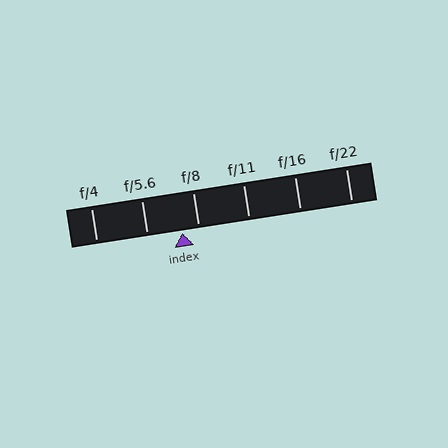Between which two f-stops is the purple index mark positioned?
The index mark is between f/5.6 and f/8.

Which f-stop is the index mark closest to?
The index mark is closest to f/8.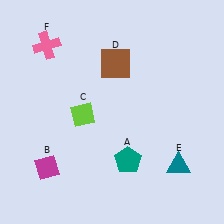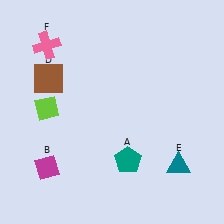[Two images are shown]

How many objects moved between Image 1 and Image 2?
2 objects moved between the two images.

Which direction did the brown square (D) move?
The brown square (D) moved left.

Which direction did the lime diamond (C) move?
The lime diamond (C) moved left.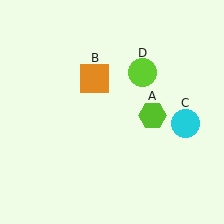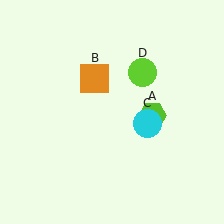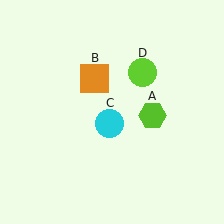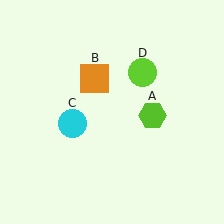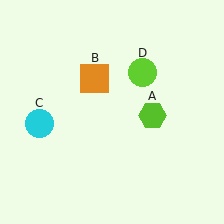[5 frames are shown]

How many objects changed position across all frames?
1 object changed position: cyan circle (object C).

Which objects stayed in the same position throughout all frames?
Lime hexagon (object A) and orange square (object B) and lime circle (object D) remained stationary.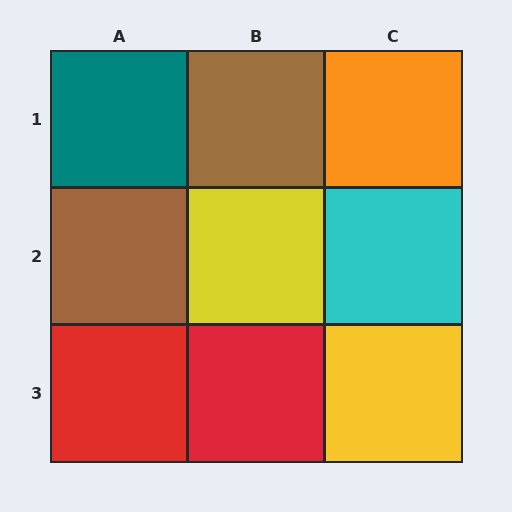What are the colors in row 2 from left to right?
Brown, yellow, cyan.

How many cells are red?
2 cells are red.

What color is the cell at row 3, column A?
Red.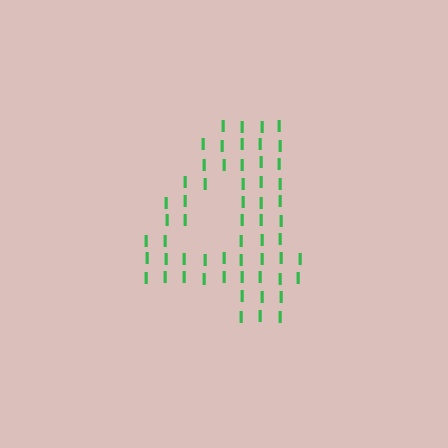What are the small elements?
The small elements are letter I's.